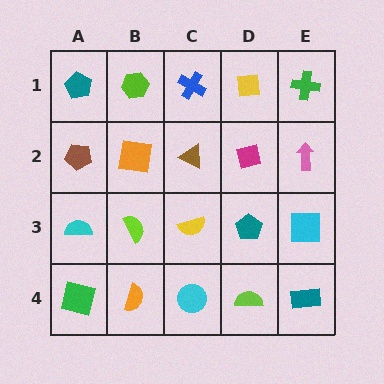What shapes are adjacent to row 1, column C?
A brown triangle (row 2, column C), a lime hexagon (row 1, column B), a yellow square (row 1, column D).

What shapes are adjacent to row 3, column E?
A pink arrow (row 2, column E), a teal rectangle (row 4, column E), a teal pentagon (row 3, column D).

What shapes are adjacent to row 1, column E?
A pink arrow (row 2, column E), a yellow square (row 1, column D).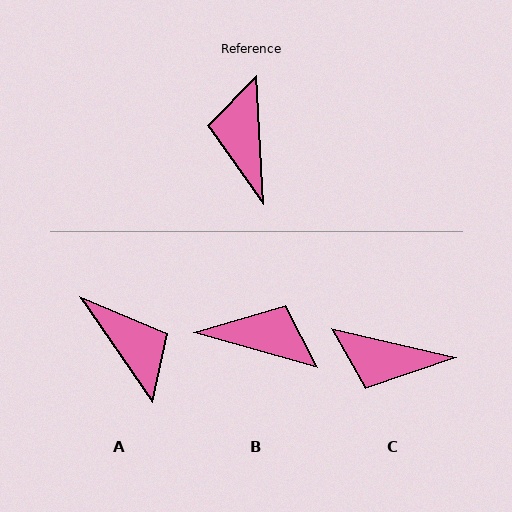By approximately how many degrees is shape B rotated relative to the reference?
Approximately 109 degrees clockwise.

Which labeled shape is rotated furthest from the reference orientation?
A, about 148 degrees away.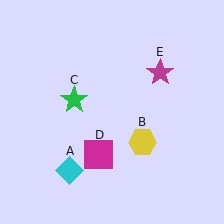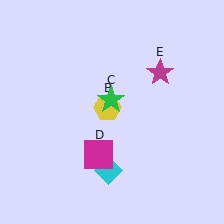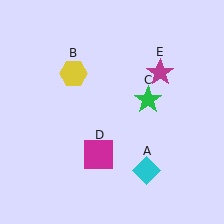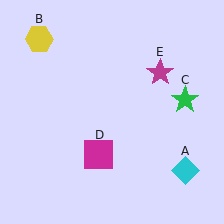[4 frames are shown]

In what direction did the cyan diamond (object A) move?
The cyan diamond (object A) moved right.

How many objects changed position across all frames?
3 objects changed position: cyan diamond (object A), yellow hexagon (object B), green star (object C).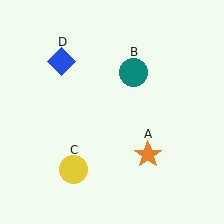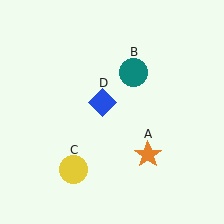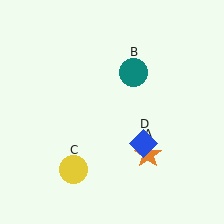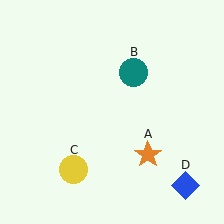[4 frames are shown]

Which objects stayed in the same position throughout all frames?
Orange star (object A) and teal circle (object B) and yellow circle (object C) remained stationary.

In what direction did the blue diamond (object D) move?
The blue diamond (object D) moved down and to the right.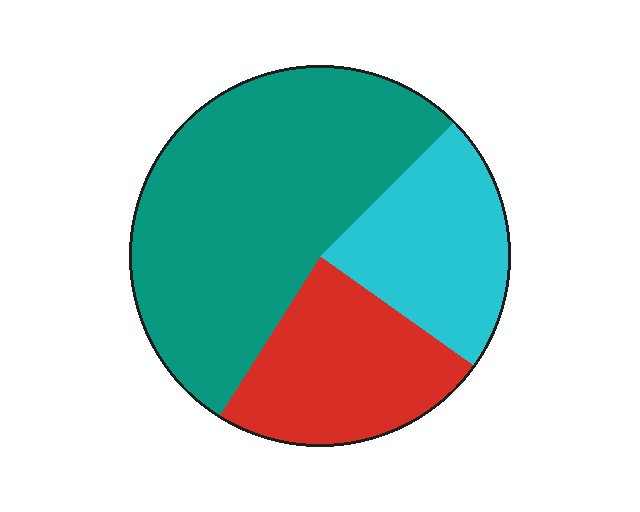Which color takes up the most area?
Teal, at roughly 55%.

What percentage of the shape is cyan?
Cyan covers 22% of the shape.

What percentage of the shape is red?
Red takes up less than a quarter of the shape.